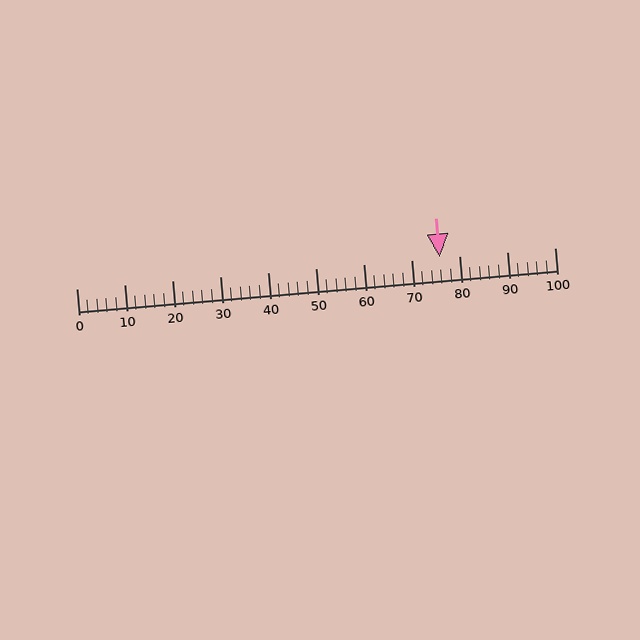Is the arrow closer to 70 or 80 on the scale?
The arrow is closer to 80.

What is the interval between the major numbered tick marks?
The major tick marks are spaced 10 units apart.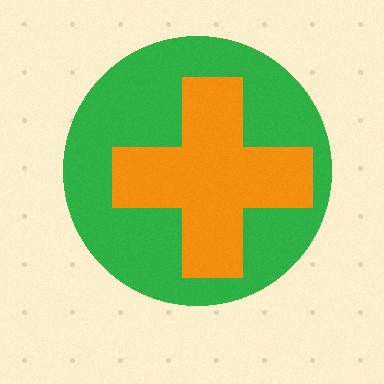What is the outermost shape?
The green circle.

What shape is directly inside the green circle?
The orange cross.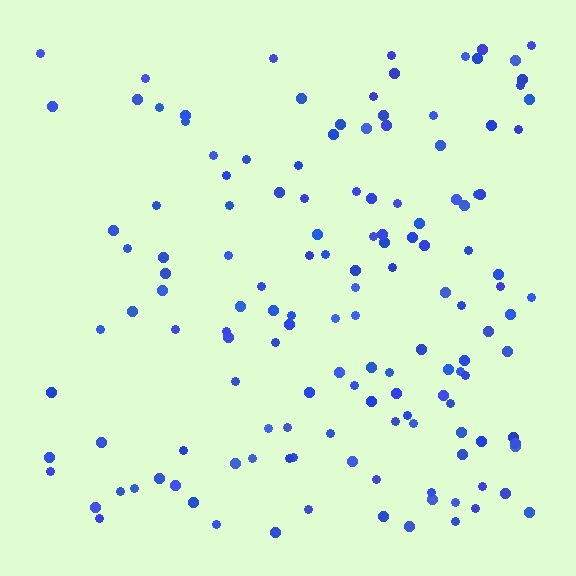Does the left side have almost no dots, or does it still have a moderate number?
Still a moderate number, just noticeably fewer than the right.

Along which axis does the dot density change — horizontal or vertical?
Horizontal.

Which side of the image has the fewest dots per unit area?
The left.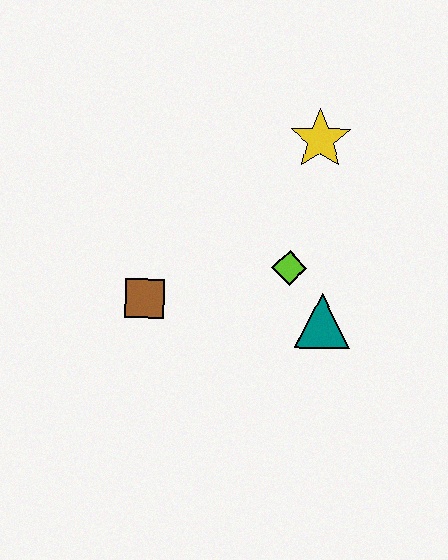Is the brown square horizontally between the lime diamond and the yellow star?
No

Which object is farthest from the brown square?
The yellow star is farthest from the brown square.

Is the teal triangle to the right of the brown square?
Yes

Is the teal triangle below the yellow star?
Yes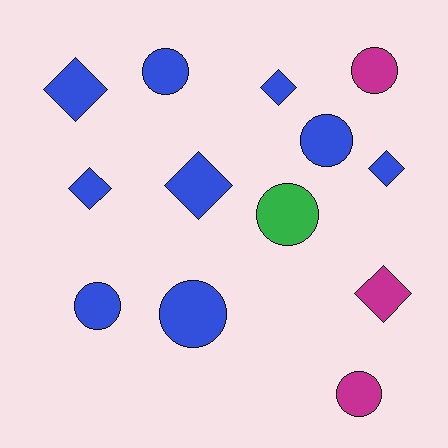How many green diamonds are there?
There are no green diamonds.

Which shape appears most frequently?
Circle, with 7 objects.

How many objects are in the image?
There are 13 objects.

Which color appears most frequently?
Blue, with 9 objects.